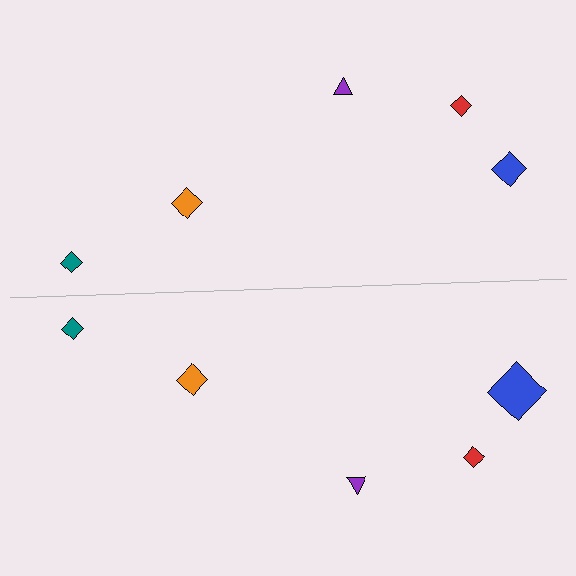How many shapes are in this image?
There are 10 shapes in this image.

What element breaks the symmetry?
The blue diamond on the bottom side has a different size than its mirror counterpart.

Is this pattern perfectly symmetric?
No, the pattern is not perfectly symmetric. The blue diamond on the bottom side has a different size than its mirror counterpart.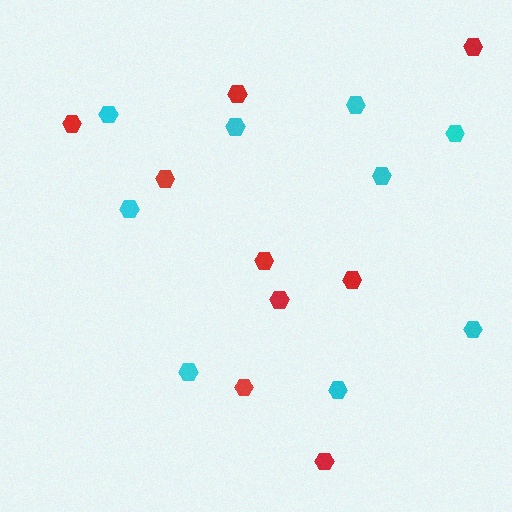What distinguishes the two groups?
There are 2 groups: one group of red hexagons (9) and one group of cyan hexagons (9).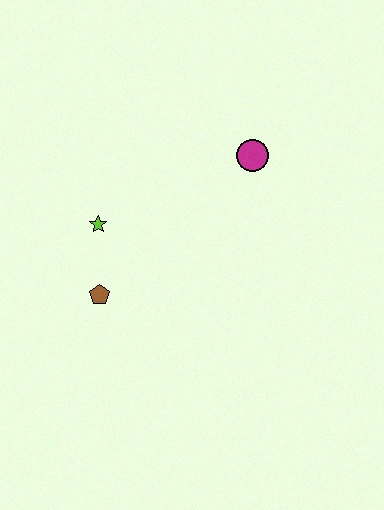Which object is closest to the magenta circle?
The lime star is closest to the magenta circle.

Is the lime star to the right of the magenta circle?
No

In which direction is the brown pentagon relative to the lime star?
The brown pentagon is below the lime star.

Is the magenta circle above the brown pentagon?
Yes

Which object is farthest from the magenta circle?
The brown pentagon is farthest from the magenta circle.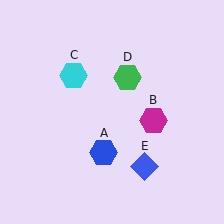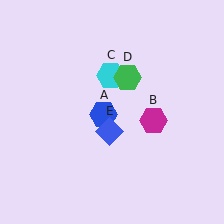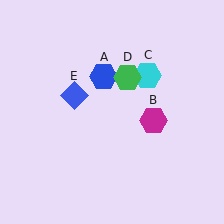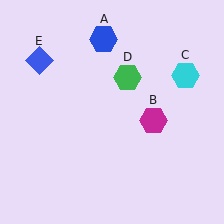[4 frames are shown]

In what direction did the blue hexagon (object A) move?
The blue hexagon (object A) moved up.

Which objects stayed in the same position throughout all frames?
Magenta hexagon (object B) and green hexagon (object D) remained stationary.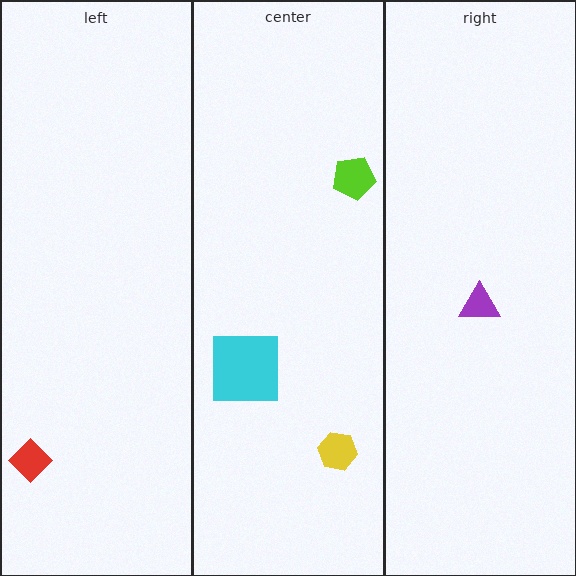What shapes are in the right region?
The purple triangle.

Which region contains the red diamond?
The left region.